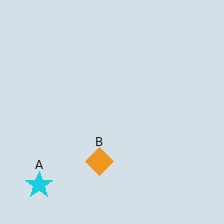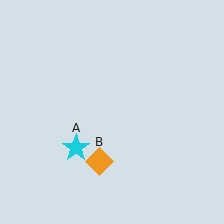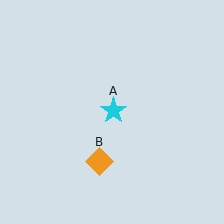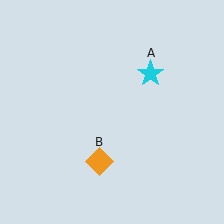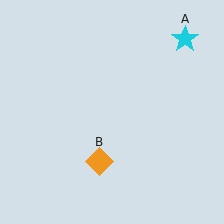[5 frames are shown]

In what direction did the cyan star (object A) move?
The cyan star (object A) moved up and to the right.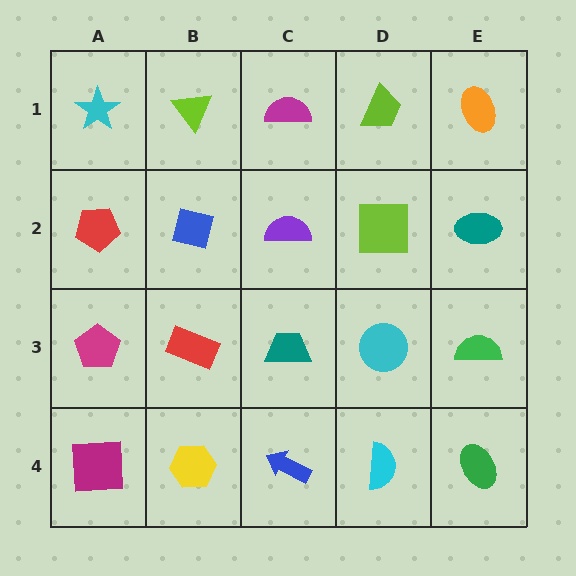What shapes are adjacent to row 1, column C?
A purple semicircle (row 2, column C), a lime triangle (row 1, column B), a lime trapezoid (row 1, column D).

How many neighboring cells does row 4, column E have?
2.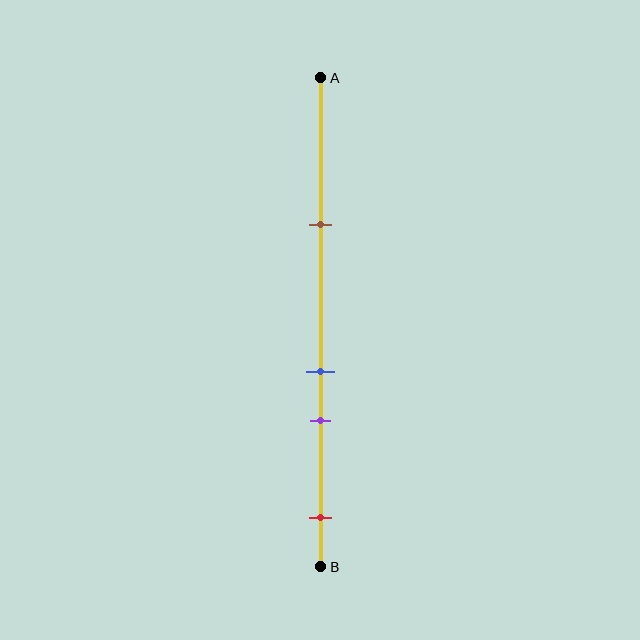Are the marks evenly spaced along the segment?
No, the marks are not evenly spaced.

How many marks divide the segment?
There are 4 marks dividing the segment.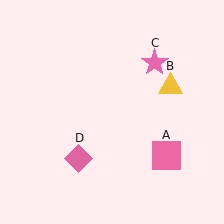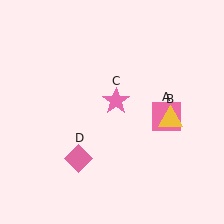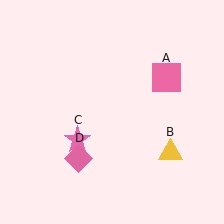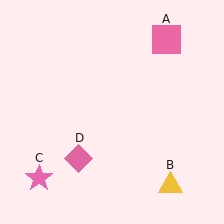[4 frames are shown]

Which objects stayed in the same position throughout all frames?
Pink diamond (object D) remained stationary.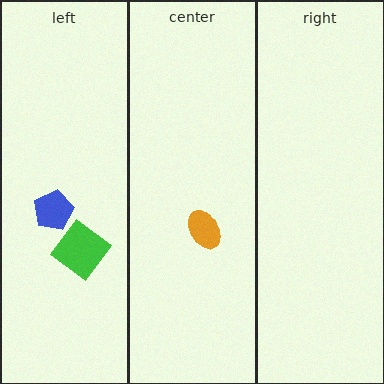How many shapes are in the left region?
2.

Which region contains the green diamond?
The left region.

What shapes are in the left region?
The green diamond, the blue pentagon.